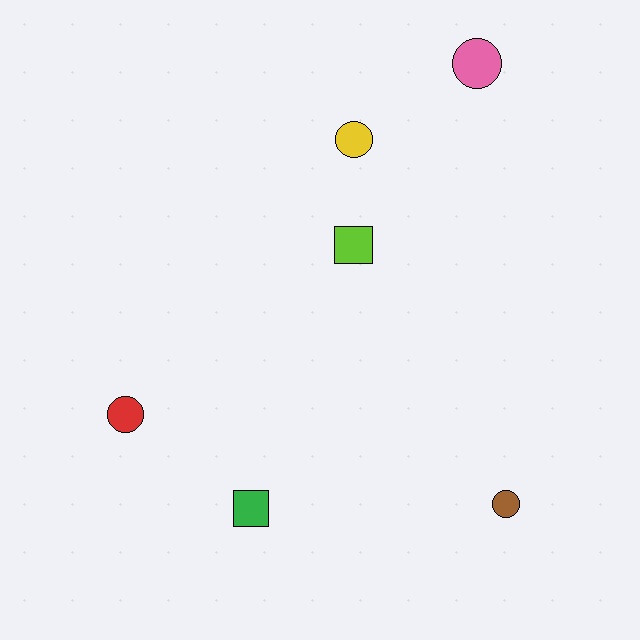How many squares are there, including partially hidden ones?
There are 2 squares.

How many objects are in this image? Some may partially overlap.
There are 6 objects.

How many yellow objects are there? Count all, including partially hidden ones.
There is 1 yellow object.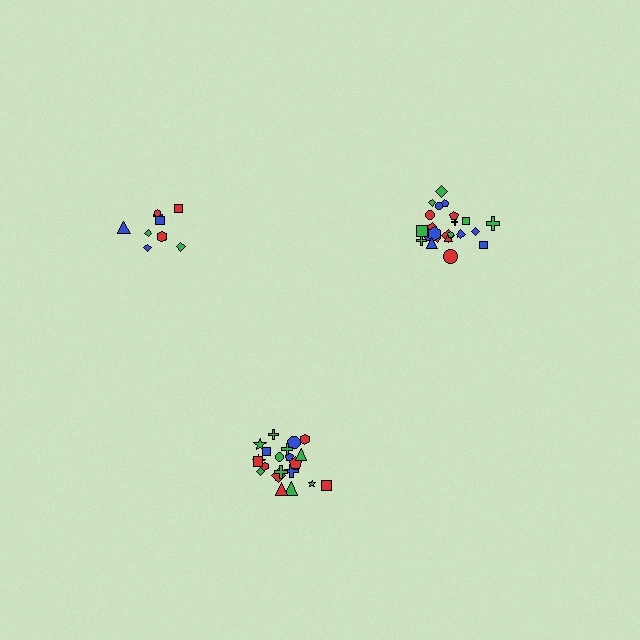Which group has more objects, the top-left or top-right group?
The top-right group.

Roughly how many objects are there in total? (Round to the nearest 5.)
Roughly 55 objects in total.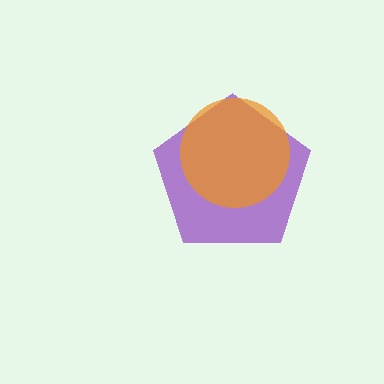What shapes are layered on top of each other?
The layered shapes are: a purple pentagon, an orange circle.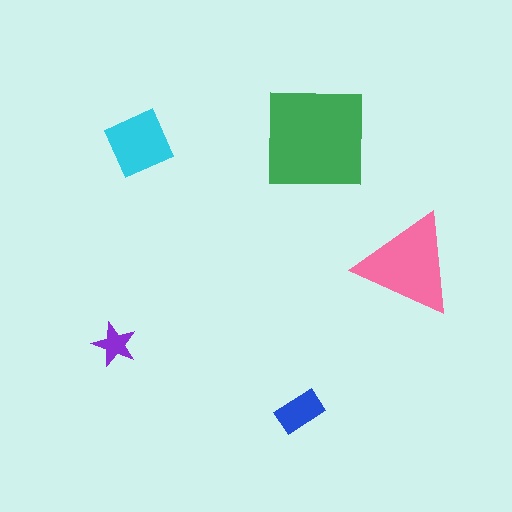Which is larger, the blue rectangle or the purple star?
The blue rectangle.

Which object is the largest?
The green square.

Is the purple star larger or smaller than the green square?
Smaller.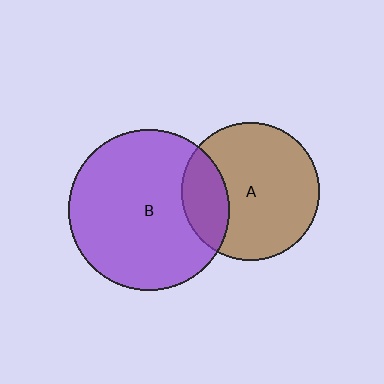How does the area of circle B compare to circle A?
Approximately 1.3 times.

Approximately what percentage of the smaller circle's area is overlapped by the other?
Approximately 25%.